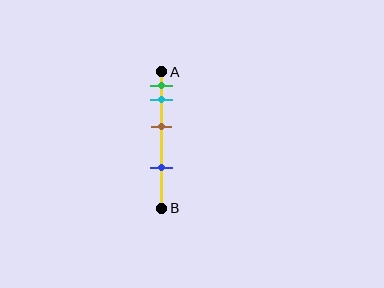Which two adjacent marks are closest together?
The green and cyan marks are the closest adjacent pair.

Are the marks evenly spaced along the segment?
No, the marks are not evenly spaced.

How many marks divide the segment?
There are 4 marks dividing the segment.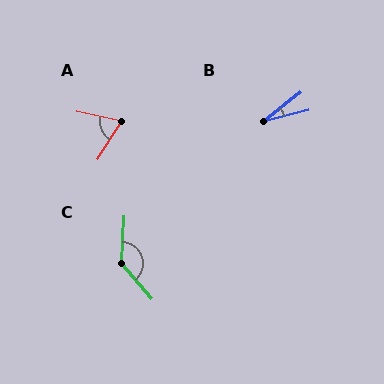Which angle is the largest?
C, at approximately 136 degrees.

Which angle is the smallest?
B, at approximately 24 degrees.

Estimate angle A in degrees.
Approximately 70 degrees.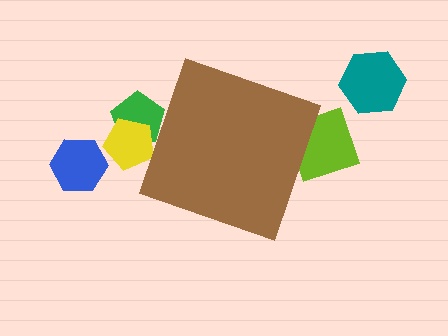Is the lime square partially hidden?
Yes, the lime square is partially hidden behind the brown diamond.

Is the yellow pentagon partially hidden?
Yes, the yellow pentagon is partially hidden behind the brown diamond.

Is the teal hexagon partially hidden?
No, the teal hexagon is fully visible.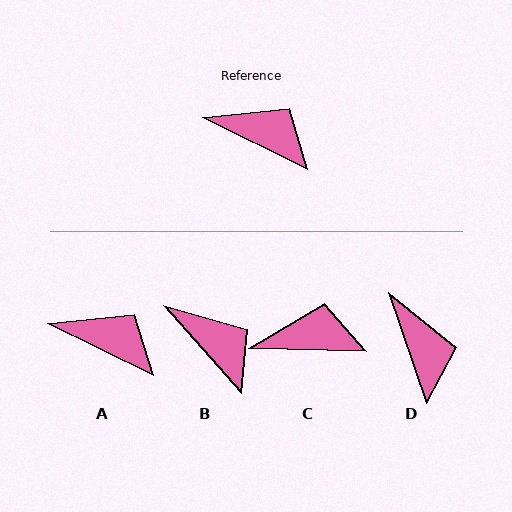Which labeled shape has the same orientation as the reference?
A.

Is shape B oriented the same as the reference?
No, it is off by about 22 degrees.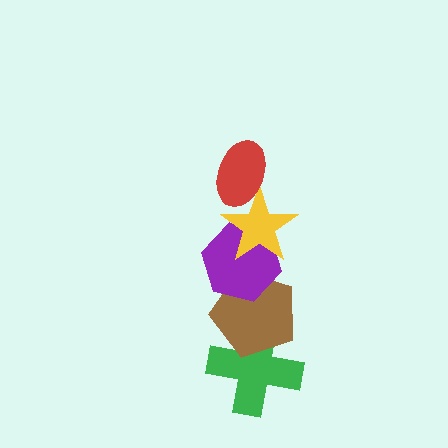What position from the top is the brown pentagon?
The brown pentagon is 4th from the top.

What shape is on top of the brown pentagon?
The purple hexagon is on top of the brown pentagon.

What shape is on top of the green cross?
The brown pentagon is on top of the green cross.